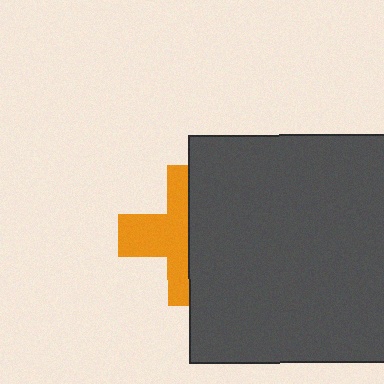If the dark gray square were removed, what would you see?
You would see the complete orange cross.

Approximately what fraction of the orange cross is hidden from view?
Roughly 51% of the orange cross is hidden behind the dark gray square.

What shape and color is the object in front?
The object in front is a dark gray square.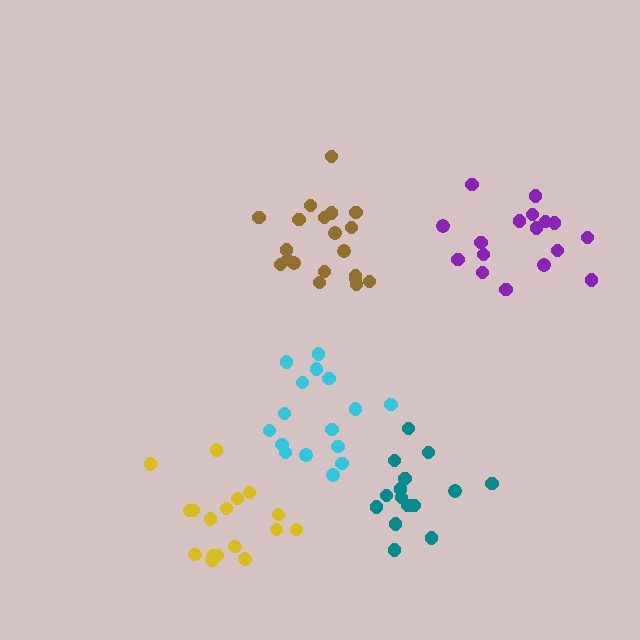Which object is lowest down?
The yellow cluster is bottommost.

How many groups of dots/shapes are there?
There are 5 groups.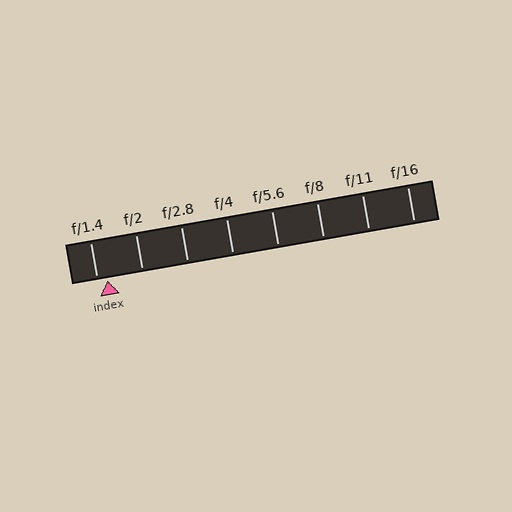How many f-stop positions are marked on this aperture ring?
There are 8 f-stop positions marked.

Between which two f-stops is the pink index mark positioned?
The index mark is between f/1.4 and f/2.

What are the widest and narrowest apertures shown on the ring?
The widest aperture shown is f/1.4 and the narrowest is f/16.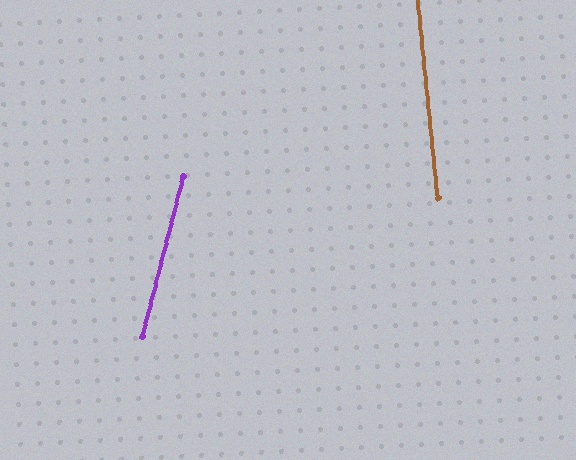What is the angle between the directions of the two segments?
Approximately 20 degrees.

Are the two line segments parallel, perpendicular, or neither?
Neither parallel nor perpendicular — they differ by about 20°.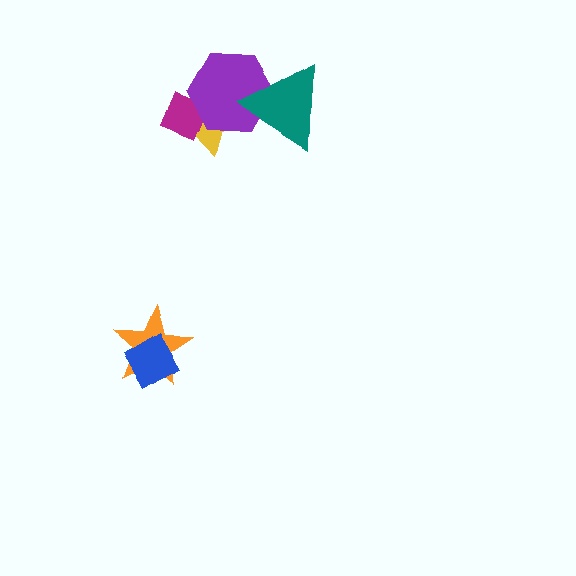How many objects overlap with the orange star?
1 object overlaps with the orange star.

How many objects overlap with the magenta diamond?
2 objects overlap with the magenta diamond.